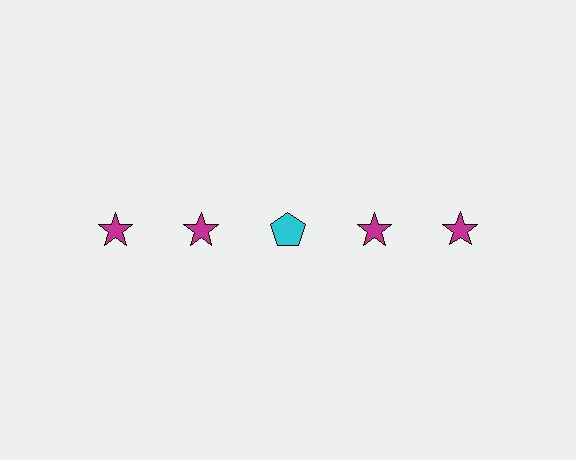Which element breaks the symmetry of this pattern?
The cyan pentagon in the top row, center column breaks the symmetry. All other shapes are magenta stars.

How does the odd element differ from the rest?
It differs in both color (cyan instead of magenta) and shape (pentagon instead of star).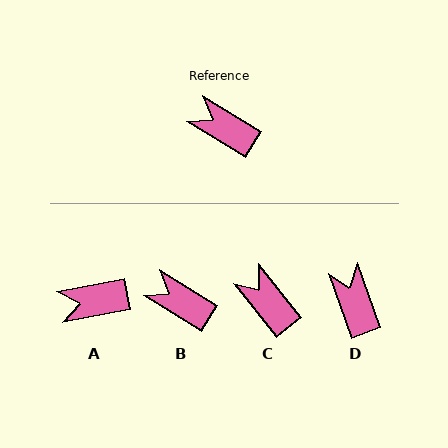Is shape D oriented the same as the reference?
No, it is off by about 38 degrees.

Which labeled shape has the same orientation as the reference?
B.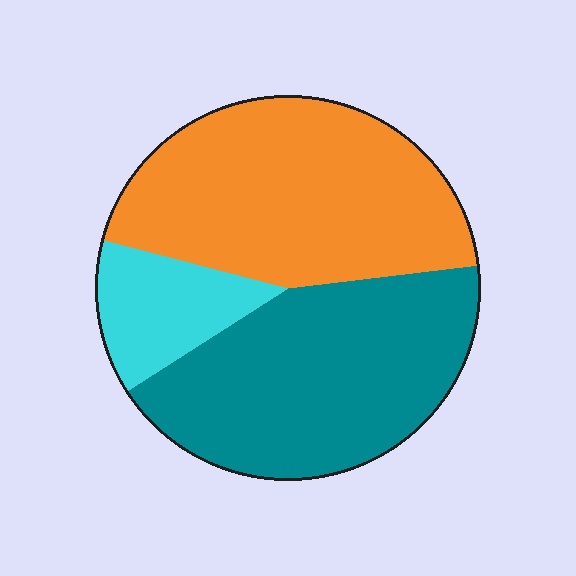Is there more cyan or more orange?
Orange.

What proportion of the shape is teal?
Teal covers roughly 45% of the shape.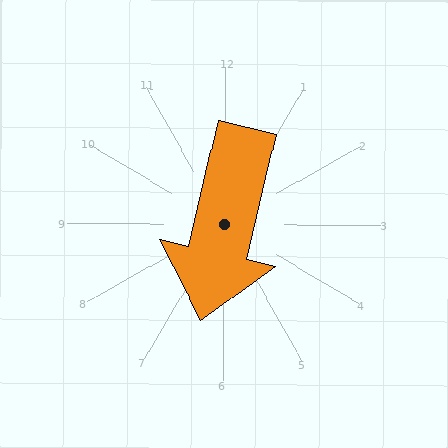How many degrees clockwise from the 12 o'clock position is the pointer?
Approximately 193 degrees.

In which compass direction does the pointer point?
South.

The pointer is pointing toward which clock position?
Roughly 6 o'clock.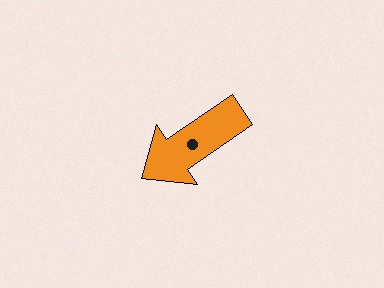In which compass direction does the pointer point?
Southwest.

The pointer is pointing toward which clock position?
Roughly 8 o'clock.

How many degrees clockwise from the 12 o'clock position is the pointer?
Approximately 236 degrees.